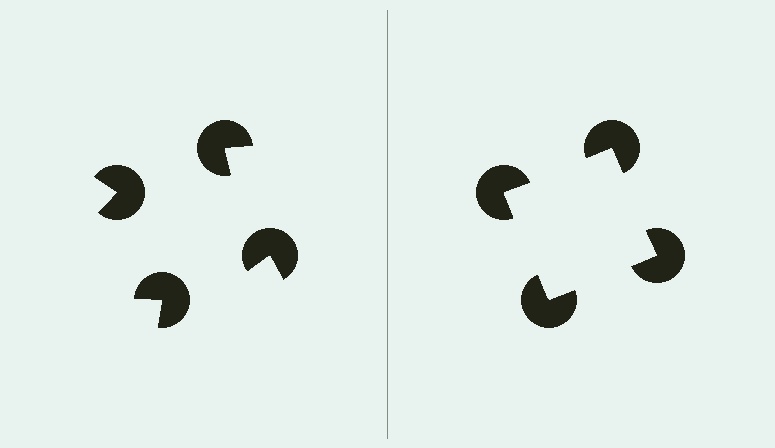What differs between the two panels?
The pac-man discs are positioned identically on both sides; only the wedge orientations differ. On the right they align to a square; on the left they are misaligned.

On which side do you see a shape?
An illusory square appears on the right side. On the left side the wedge cuts are rotated, so no coherent shape forms.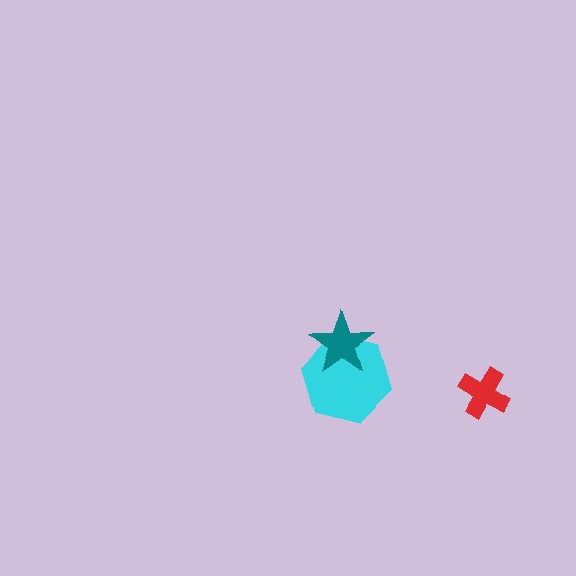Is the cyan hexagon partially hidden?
Yes, it is partially covered by another shape.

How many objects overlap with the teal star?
1 object overlaps with the teal star.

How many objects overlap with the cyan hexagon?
1 object overlaps with the cyan hexagon.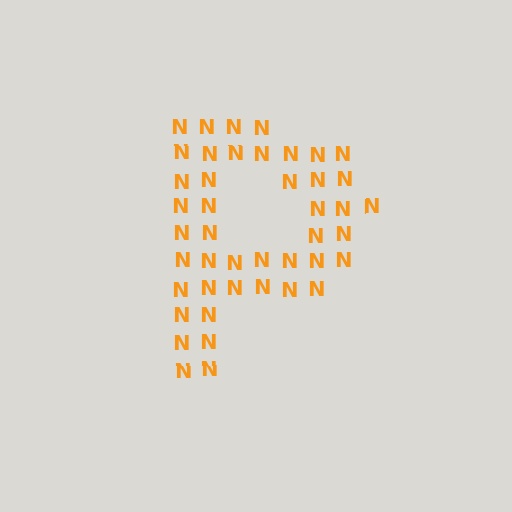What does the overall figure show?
The overall figure shows the letter P.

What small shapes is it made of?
It is made of small letter N's.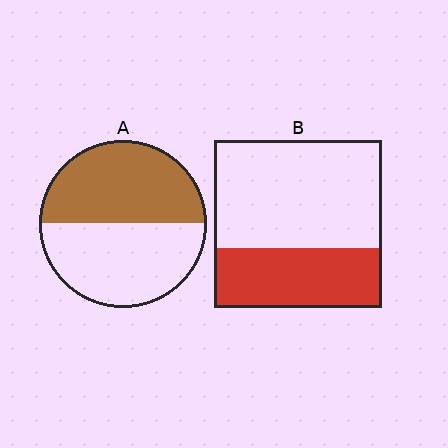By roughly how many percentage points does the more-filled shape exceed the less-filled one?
By roughly 15 percentage points (A over B).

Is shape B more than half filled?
No.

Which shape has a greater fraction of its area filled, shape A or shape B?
Shape A.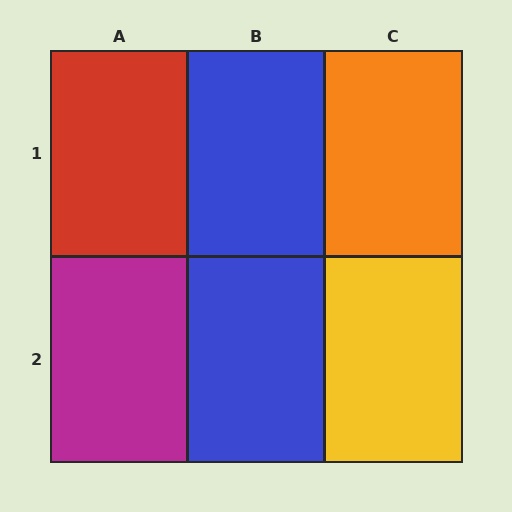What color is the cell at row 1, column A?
Red.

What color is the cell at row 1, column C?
Orange.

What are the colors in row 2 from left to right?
Magenta, blue, yellow.